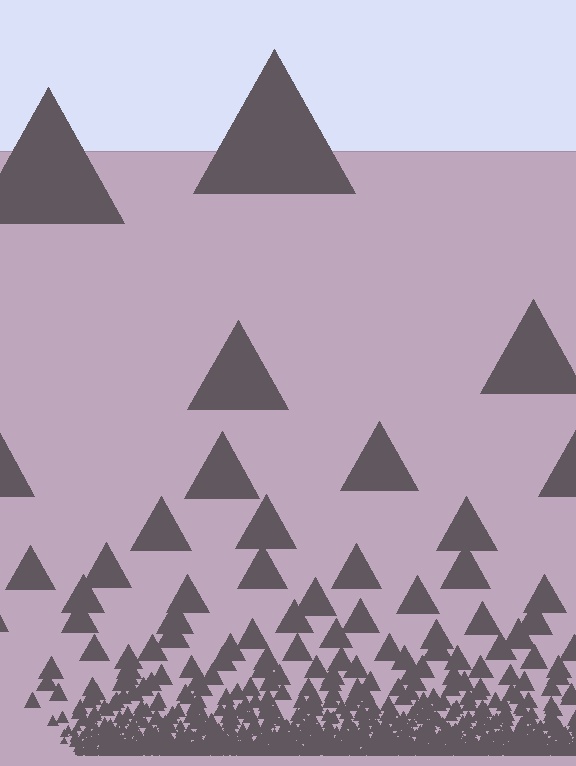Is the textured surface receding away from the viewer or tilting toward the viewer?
The surface appears to tilt toward the viewer. Texture elements get larger and sparser toward the top.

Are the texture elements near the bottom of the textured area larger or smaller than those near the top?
Smaller. The gradient is inverted — elements near the bottom are smaller and denser.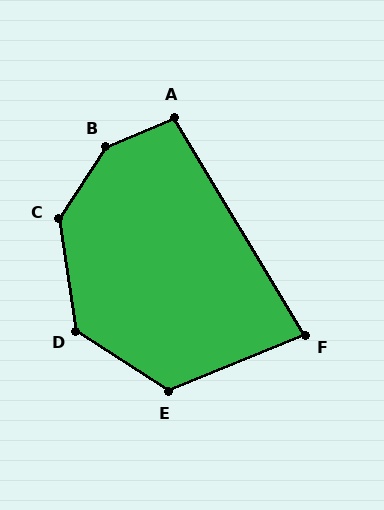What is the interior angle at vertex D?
Approximately 132 degrees (obtuse).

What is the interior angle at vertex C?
Approximately 138 degrees (obtuse).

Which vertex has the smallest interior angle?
F, at approximately 81 degrees.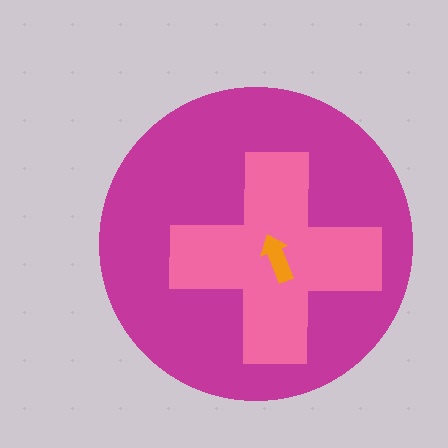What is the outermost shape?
The magenta circle.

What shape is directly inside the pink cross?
The orange arrow.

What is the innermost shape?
The orange arrow.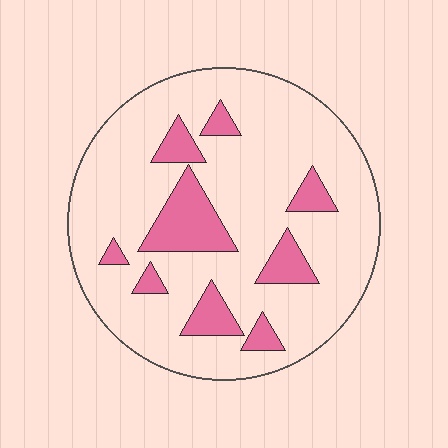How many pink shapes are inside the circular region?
9.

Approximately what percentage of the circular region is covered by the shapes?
Approximately 20%.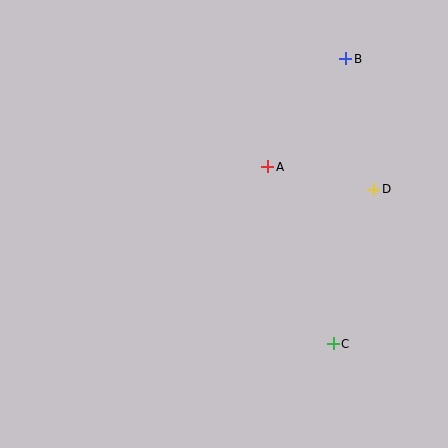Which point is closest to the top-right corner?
Point B is closest to the top-right corner.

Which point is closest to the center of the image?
Point A at (268, 167) is closest to the center.